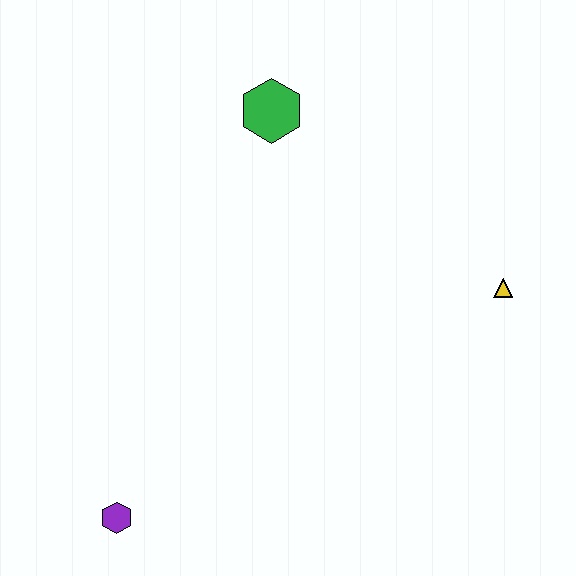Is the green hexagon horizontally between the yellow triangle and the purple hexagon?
Yes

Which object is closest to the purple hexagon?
The green hexagon is closest to the purple hexagon.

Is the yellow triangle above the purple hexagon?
Yes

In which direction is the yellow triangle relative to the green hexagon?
The yellow triangle is to the right of the green hexagon.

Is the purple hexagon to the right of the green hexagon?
No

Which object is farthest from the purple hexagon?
The yellow triangle is farthest from the purple hexagon.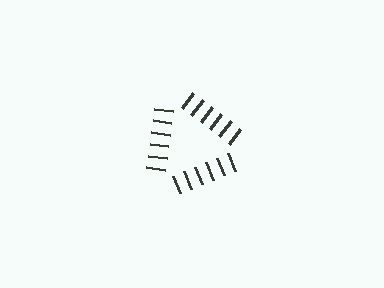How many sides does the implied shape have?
3 sides — the line-ends trace a triangle.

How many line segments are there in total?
18 — 6 along each of the 3 edges.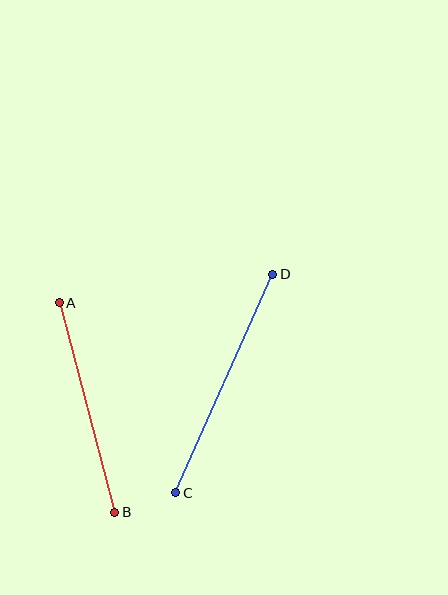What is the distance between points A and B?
The distance is approximately 217 pixels.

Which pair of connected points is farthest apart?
Points C and D are farthest apart.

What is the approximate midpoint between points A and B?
The midpoint is at approximately (87, 407) pixels.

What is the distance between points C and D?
The distance is approximately 240 pixels.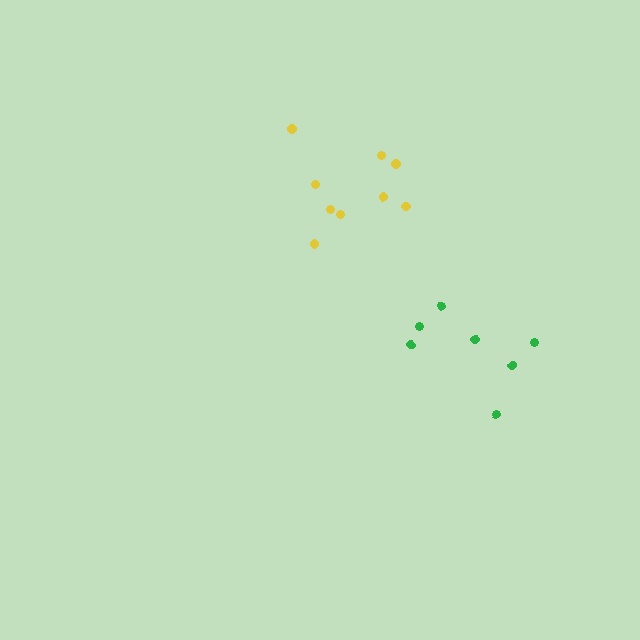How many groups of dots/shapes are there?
There are 2 groups.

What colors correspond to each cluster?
The clusters are colored: green, yellow.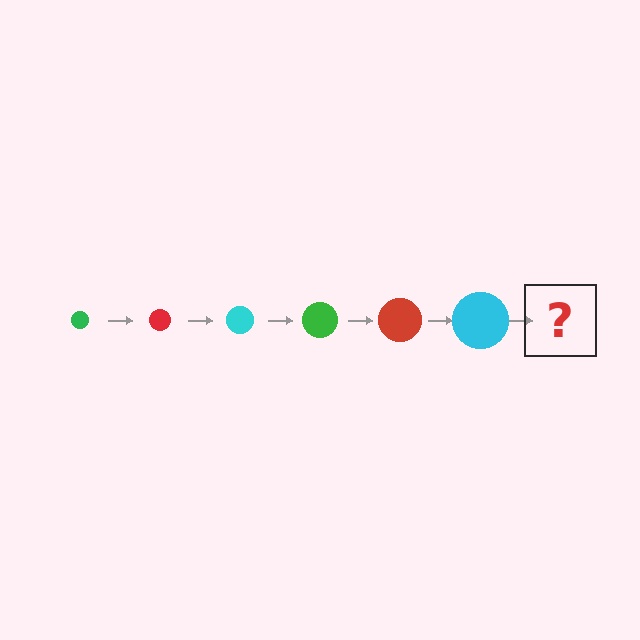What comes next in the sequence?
The next element should be a green circle, larger than the previous one.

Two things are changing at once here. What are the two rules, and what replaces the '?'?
The two rules are that the circle grows larger each step and the color cycles through green, red, and cyan. The '?' should be a green circle, larger than the previous one.